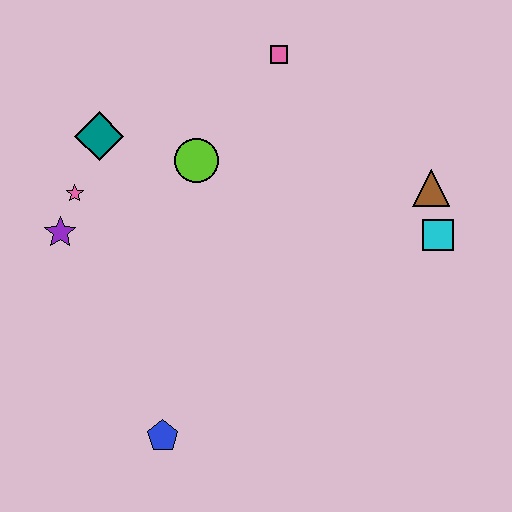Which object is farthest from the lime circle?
The blue pentagon is farthest from the lime circle.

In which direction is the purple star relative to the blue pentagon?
The purple star is above the blue pentagon.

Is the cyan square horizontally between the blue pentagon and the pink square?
No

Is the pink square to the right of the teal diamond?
Yes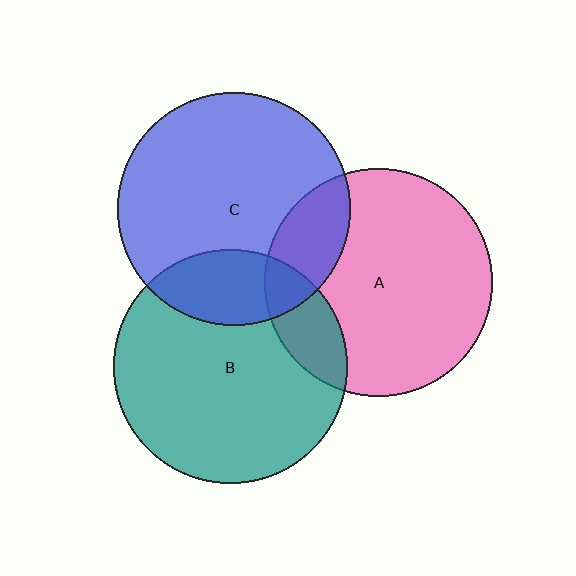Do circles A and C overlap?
Yes.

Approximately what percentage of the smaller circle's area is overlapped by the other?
Approximately 20%.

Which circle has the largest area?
Circle B (teal).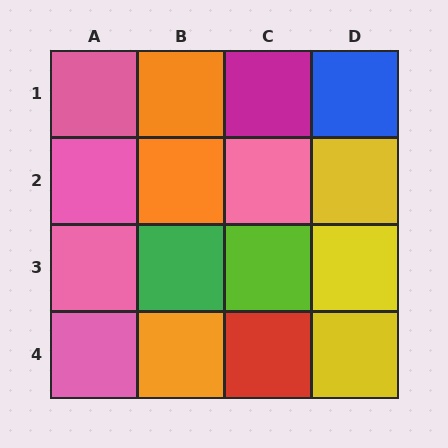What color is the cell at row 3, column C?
Lime.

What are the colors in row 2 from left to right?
Pink, orange, pink, yellow.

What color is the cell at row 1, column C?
Magenta.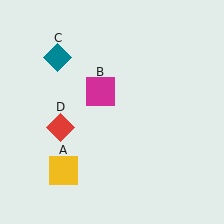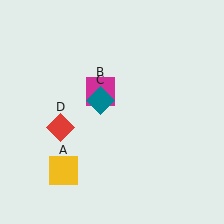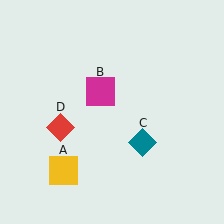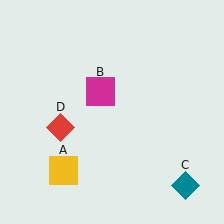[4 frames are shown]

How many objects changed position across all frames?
1 object changed position: teal diamond (object C).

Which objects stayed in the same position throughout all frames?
Yellow square (object A) and magenta square (object B) and red diamond (object D) remained stationary.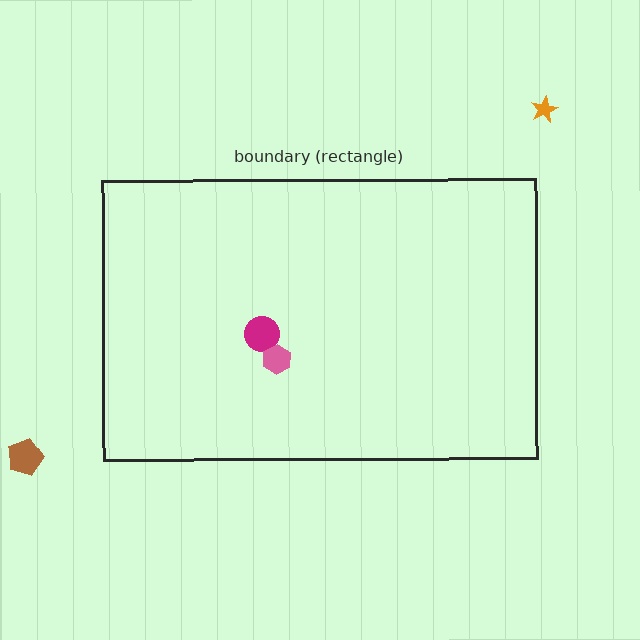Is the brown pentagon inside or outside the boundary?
Outside.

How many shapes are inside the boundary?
2 inside, 2 outside.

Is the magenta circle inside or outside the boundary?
Inside.